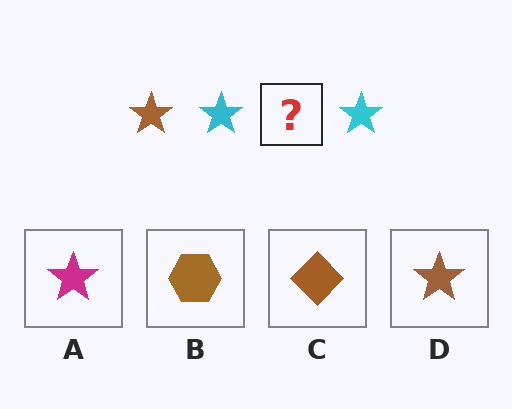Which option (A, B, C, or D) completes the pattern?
D.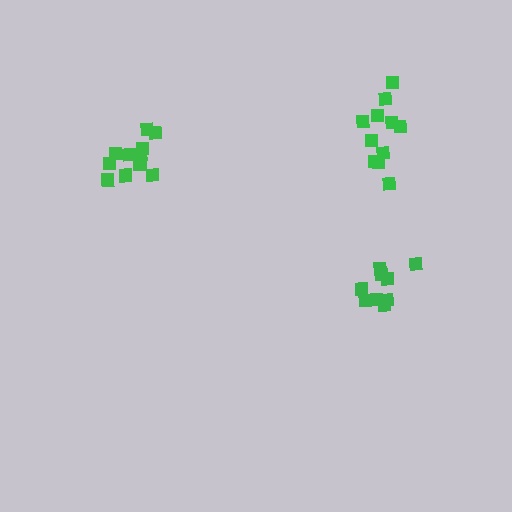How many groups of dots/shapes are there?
There are 3 groups.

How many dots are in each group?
Group 1: 11 dots, Group 2: 11 dots, Group 3: 9 dots (31 total).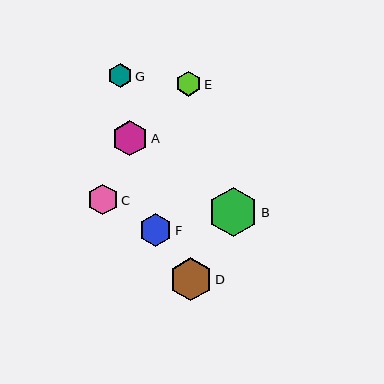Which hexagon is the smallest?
Hexagon G is the smallest with a size of approximately 24 pixels.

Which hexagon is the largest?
Hexagon B is the largest with a size of approximately 49 pixels.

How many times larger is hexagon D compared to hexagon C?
Hexagon D is approximately 1.4 times the size of hexagon C.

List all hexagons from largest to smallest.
From largest to smallest: B, D, A, F, C, E, G.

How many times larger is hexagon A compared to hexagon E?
Hexagon A is approximately 1.4 times the size of hexagon E.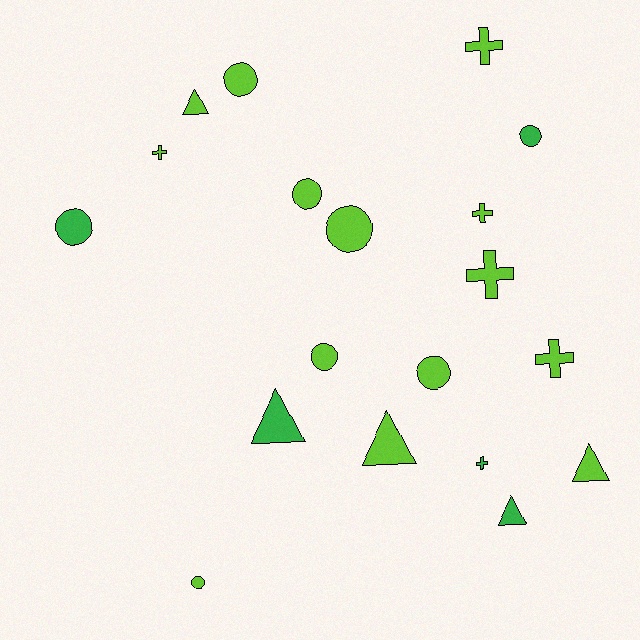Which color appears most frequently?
Lime, with 14 objects.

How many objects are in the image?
There are 19 objects.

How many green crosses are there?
There is 1 green cross.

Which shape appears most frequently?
Circle, with 8 objects.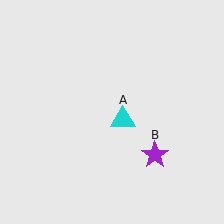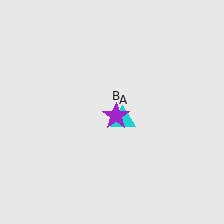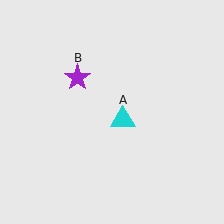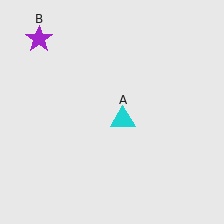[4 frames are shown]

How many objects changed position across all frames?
1 object changed position: purple star (object B).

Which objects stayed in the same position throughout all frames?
Cyan triangle (object A) remained stationary.